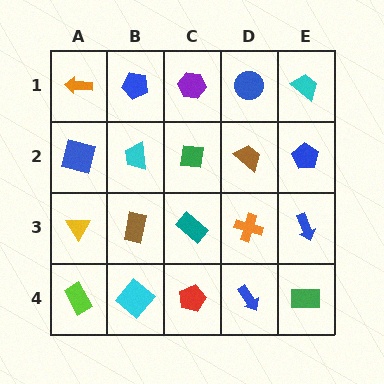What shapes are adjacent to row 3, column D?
A brown trapezoid (row 2, column D), a blue arrow (row 4, column D), a teal rectangle (row 3, column C), a blue arrow (row 3, column E).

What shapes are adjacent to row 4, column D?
An orange cross (row 3, column D), a red pentagon (row 4, column C), a green rectangle (row 4, column E).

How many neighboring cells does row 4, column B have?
3.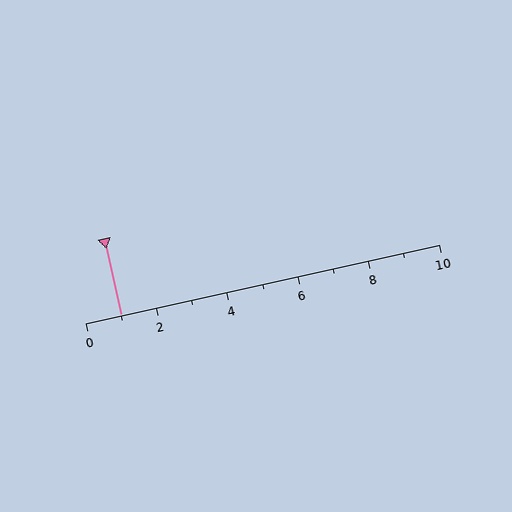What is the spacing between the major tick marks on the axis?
The major ticks are spaced 2 apart.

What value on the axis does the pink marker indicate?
The marker indicates approximately 1.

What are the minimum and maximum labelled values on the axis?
The axis runs from 0 to 10.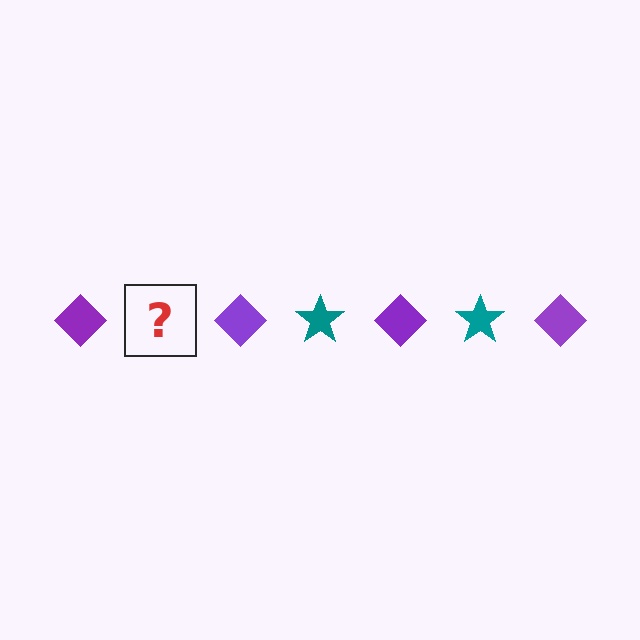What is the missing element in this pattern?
The missing element is a teal star.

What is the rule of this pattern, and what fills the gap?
The rule is that the pattern alternates between purple diamond and teal star. The gap should be filled with a teal star.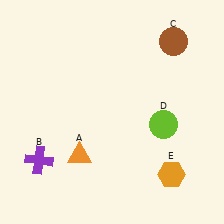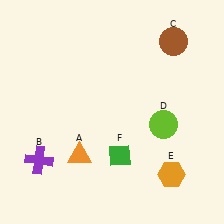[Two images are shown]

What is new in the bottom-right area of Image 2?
A green diamond (F) was added in the bottom-right area of Image 2.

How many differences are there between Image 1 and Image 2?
There is 1 difference between the two images.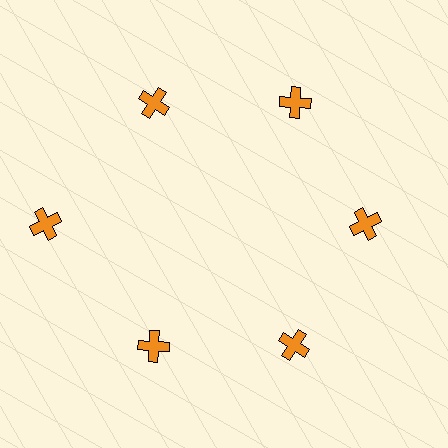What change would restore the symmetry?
The symmetry would be restored by moving it inward, back onto the ring so that all 6 crosses sit at equal angles and equal distance from the center.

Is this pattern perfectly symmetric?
No. The 6 orange crosses are arranged in a ring, but one element near the 9 o'clock position is pushed outward from the center, breaking the 6-fold rotational symmetry.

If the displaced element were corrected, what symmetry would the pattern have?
It would have 6-fold rotational symmetry — the pattern would map onto itself every 60 degrees.